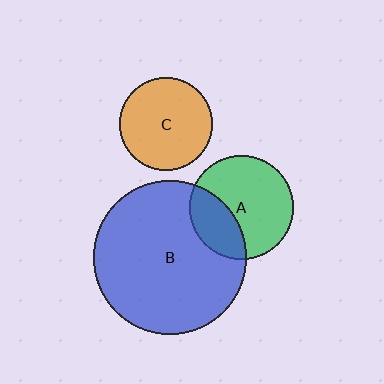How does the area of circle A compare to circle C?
Approximately 1.2 times.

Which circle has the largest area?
Circle B (blue).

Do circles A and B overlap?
Yes.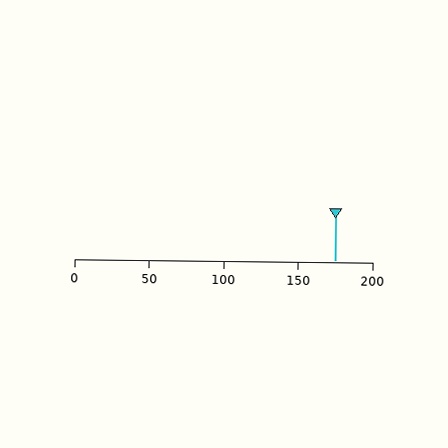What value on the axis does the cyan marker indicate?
The marker indicates approximately 175.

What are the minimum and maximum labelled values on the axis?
The axis runs from 0 to 200.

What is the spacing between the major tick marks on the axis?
The major ticks are spaced 50 apart.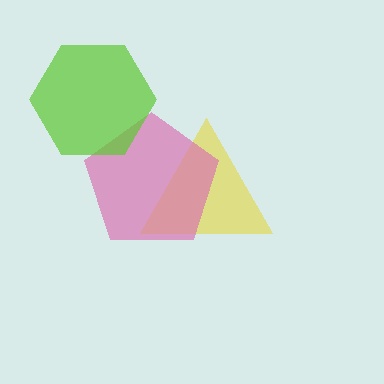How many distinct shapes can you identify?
There are 3 distinct shapes: a yellow triangle, a pink pentagon, a lime hexagon.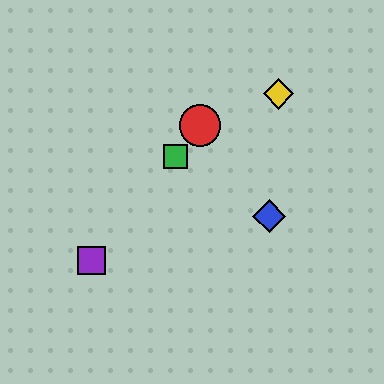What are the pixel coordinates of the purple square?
The purple square is at (91, 261).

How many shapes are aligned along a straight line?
3 shapes (the red circle, the green square, the purple square) are aligned along a straight line.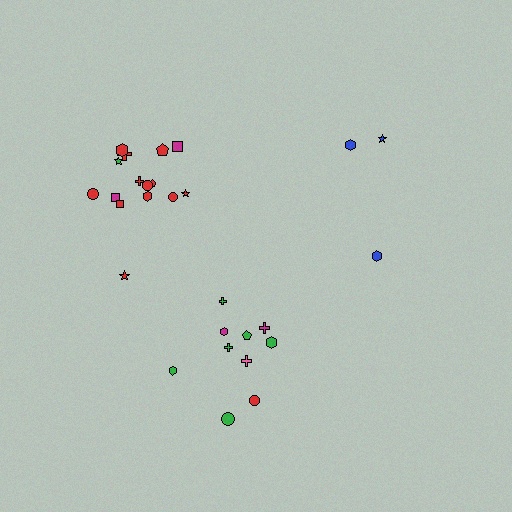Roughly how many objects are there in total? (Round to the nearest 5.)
Roughly 30 objects in total.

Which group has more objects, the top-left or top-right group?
The top-left group.